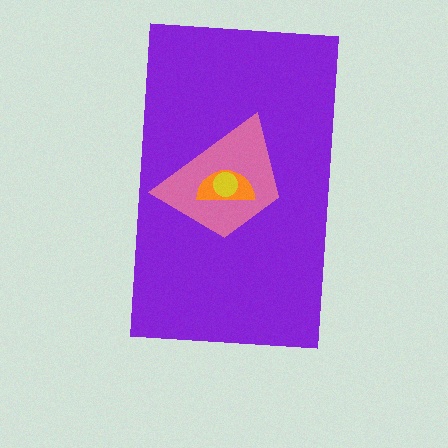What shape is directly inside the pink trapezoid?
The orange semicircle.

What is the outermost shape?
The purple rectangle.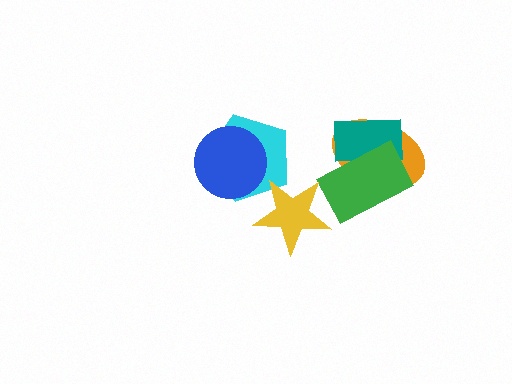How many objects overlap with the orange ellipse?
2 objects overlap with the orange ellipse.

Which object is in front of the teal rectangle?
The green rectangle is in front of the teal rectangle.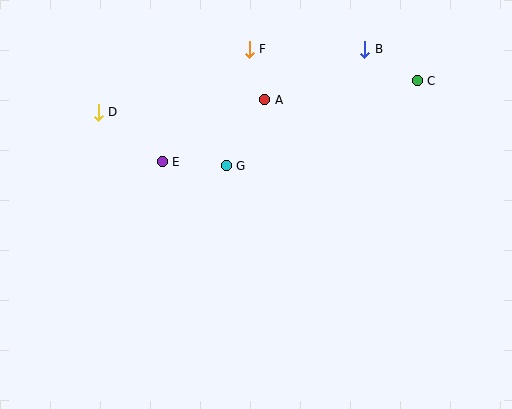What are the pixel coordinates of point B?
Point B is at (365, 49).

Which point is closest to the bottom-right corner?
Point C is closest to the bottom-right corner.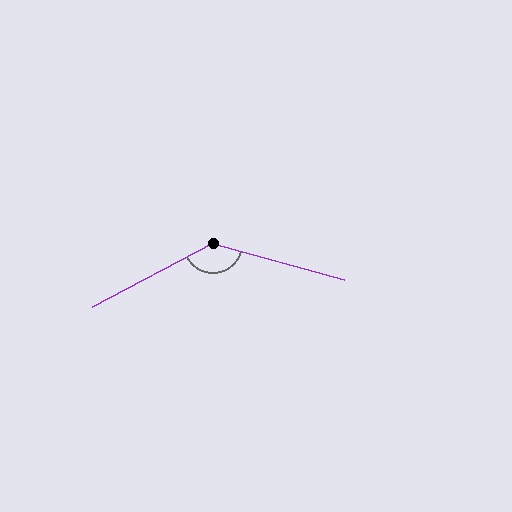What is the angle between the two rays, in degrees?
Approximately 137 degrees.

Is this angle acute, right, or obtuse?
It is obtuse.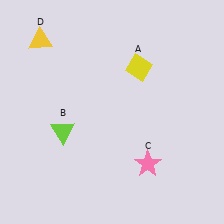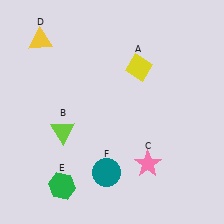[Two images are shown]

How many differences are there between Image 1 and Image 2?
There are 2 differences between the two images.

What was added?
A green hexagon (E), a teal circle (F) were added in Image 2.